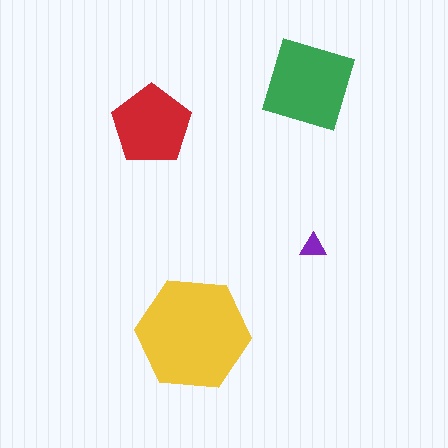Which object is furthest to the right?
The purple triangle is rightmost.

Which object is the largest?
The yellow hexagon.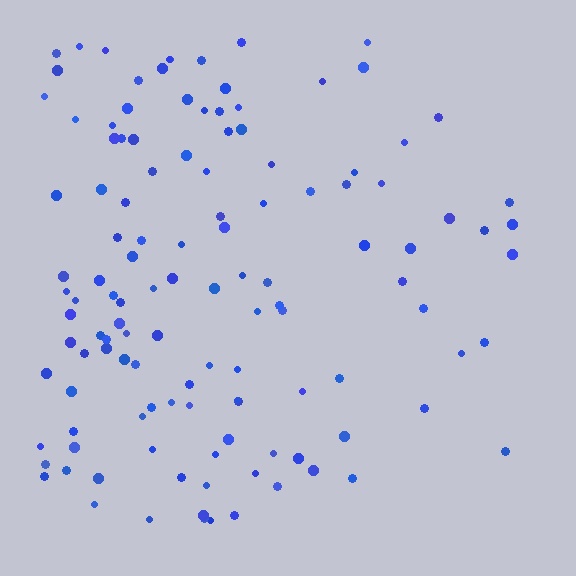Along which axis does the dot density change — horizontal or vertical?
Horizontal.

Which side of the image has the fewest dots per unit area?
The right.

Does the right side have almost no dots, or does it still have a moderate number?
Still a moderate number, just noticeably fewer than the left.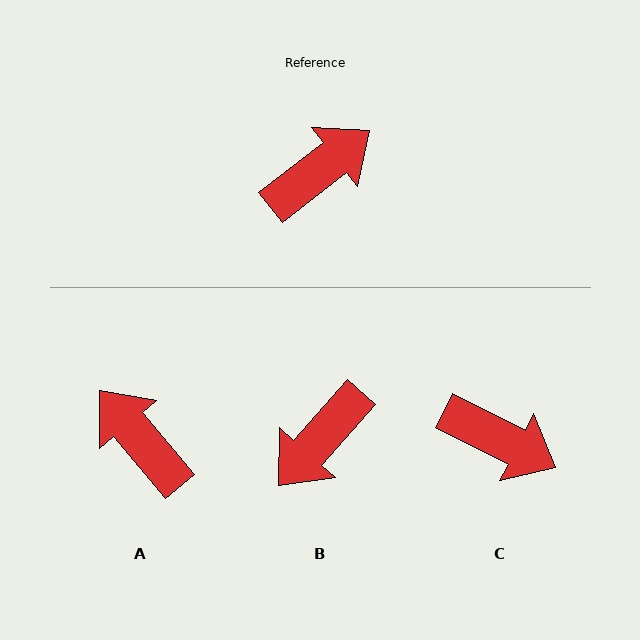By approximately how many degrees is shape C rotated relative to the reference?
Approximately 65 degrees clockwise.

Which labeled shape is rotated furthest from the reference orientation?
B, about 170 degrees away.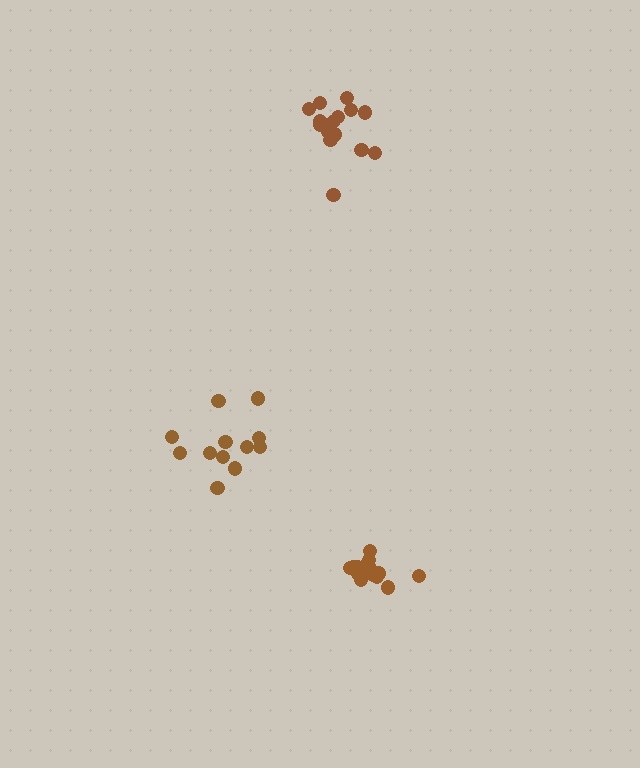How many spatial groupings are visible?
There are 3 spatial groupings.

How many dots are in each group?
Group 1: 14 dots, Group 2: 17 dots, Group 3: 15 dots (46 total).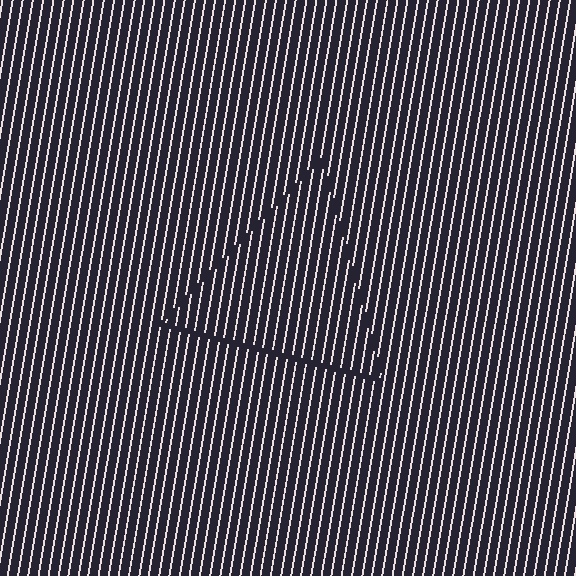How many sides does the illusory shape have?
3 sides — the line-ends trace a triangle.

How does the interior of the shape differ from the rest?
The interior of the shape contains the same grating, shifted by half a period — the contour is defined by the phase discontinuity where line-ends from the inner and outer gratings abut.